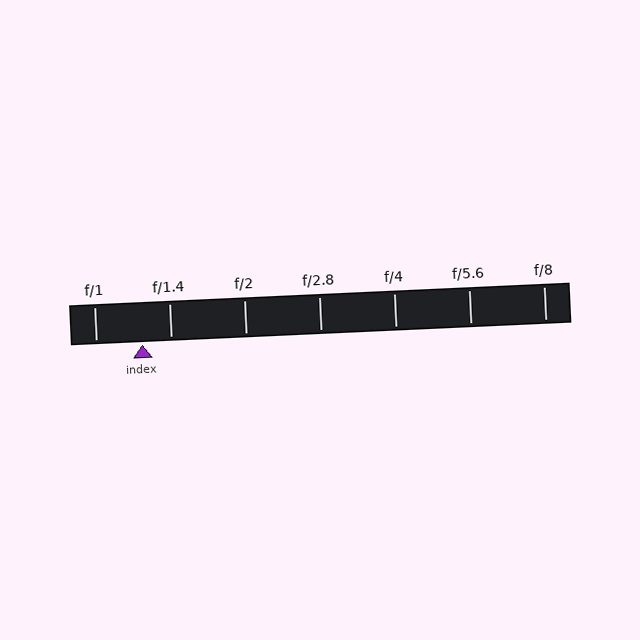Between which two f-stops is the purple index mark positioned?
The index mark is between f/1 and f/1.4.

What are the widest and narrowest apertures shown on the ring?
The widest aperture shown is f/1 and the narrowest is f/8.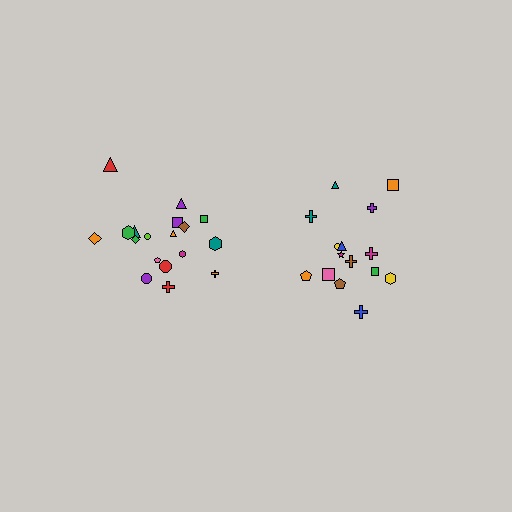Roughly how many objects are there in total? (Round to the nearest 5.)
Roughly 35 objects in total.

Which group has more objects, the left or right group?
The left group.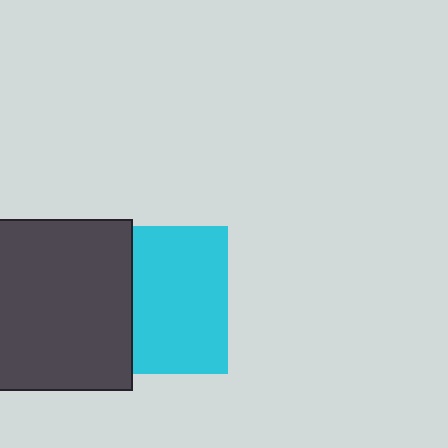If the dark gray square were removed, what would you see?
You would see the complete cyan square.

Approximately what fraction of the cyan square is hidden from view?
Roughly 36% of the cyan square is hidden behind the dark gray square.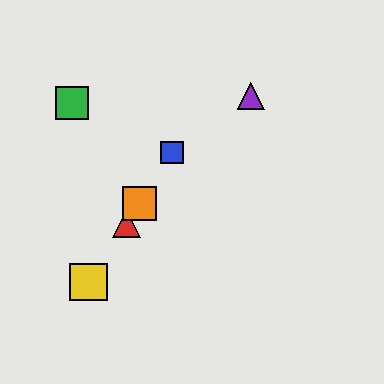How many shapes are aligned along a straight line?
4 shapes (the red triangle, the blue square, the yellow square, the orange square) are aligned along a straight line.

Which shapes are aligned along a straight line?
The red triangle, the blue square, the yellow square, the orange square are aligned along a straight line.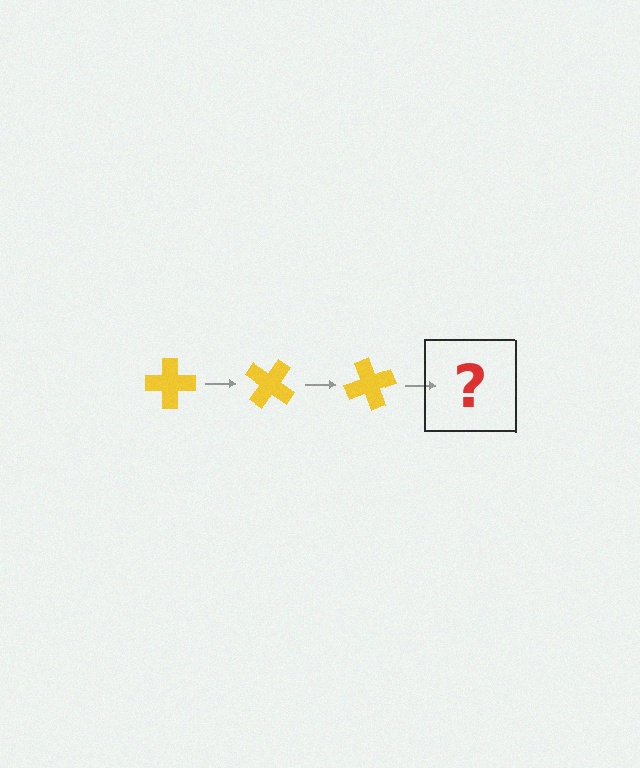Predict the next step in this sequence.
The next step is a yellow cross rotated 105 degrees.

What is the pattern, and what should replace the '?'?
The pattern is that the cross rotates 35 degrees each step. The '?' should be a yellow cross rotated 105 degrees.